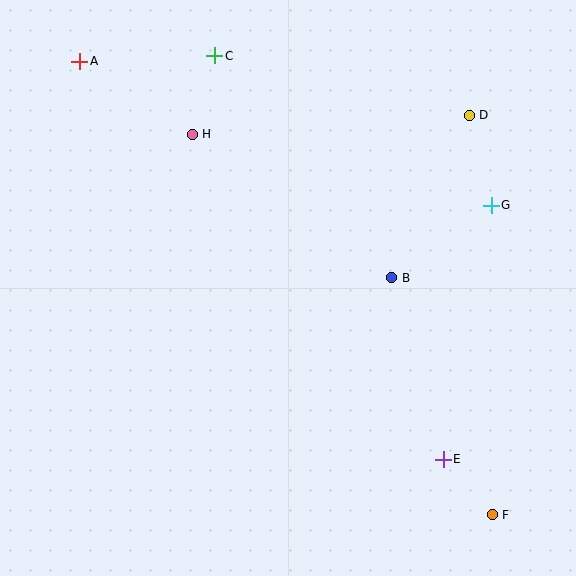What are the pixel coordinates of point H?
Point H is at (192, 134).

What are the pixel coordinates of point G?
Point G is at (491, 205).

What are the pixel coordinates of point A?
Point A is at (80, 61).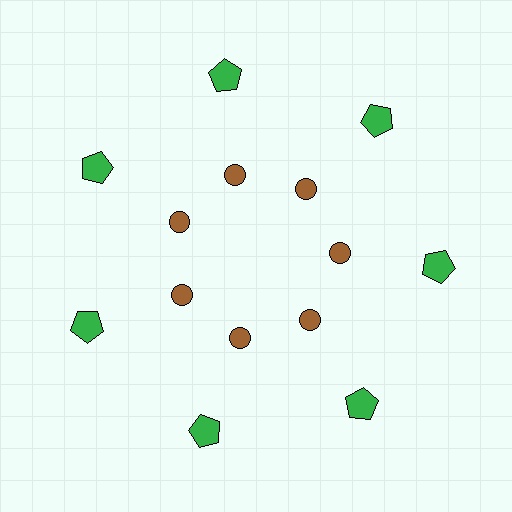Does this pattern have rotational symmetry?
Yes, this pattern has 7-fold rotational symmetry. It looks the same after rotating 51 degrees around the center.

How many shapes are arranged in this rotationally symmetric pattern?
There are 14 shapes, arranged in 7 groups of 2.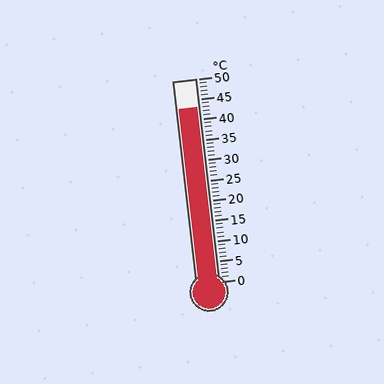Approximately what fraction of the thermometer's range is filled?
The thermometer is filled to approximately 85% of its range.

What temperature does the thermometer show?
The thermometer shows approximately 43°C.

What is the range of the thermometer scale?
The thermometer scale ranges from 0°C to 50°C.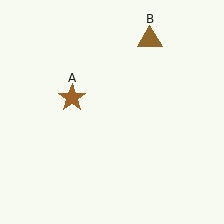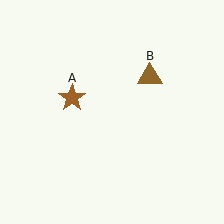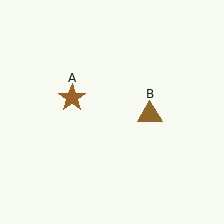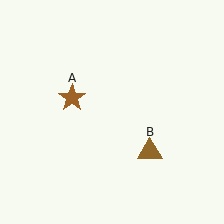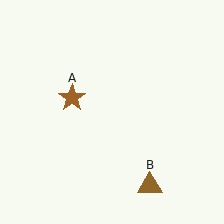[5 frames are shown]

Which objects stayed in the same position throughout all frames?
Brown star (object A) remained stationary.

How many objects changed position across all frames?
1 object changed position: brown triangle (object B).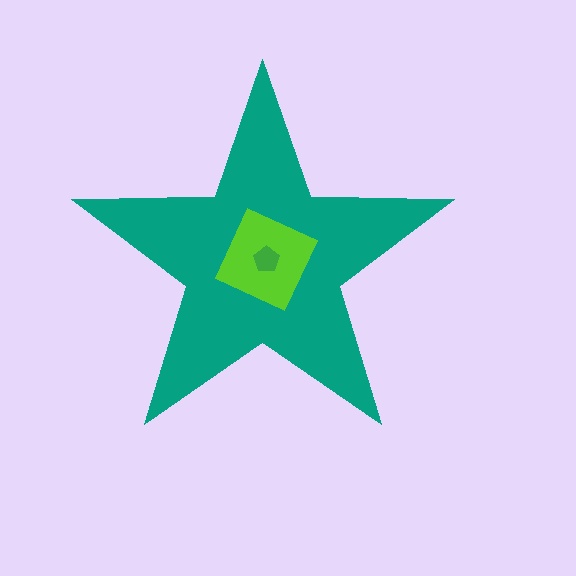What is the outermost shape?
The teal star.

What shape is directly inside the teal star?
The lime diamond.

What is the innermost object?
The green pentagon.